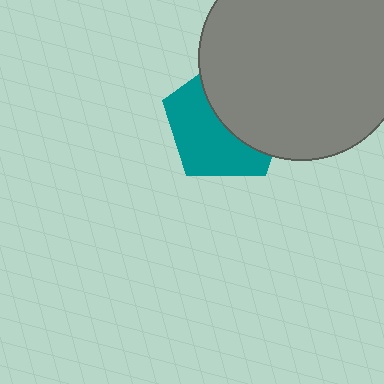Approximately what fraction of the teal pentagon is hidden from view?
Roughly 49% of the teal pentagon is hidden behind the gray circle.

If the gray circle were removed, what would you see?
You would see the complete teal pentagon.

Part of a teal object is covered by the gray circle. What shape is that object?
It is a pentagon.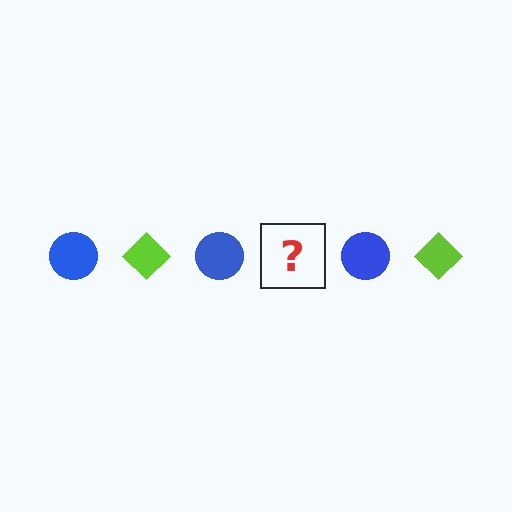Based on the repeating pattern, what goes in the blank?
The blank should be a lime diamond.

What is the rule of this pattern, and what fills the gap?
The rule is that the pattern alternates between blue circle and lime diamond. The gap should be filled with a lime diamond.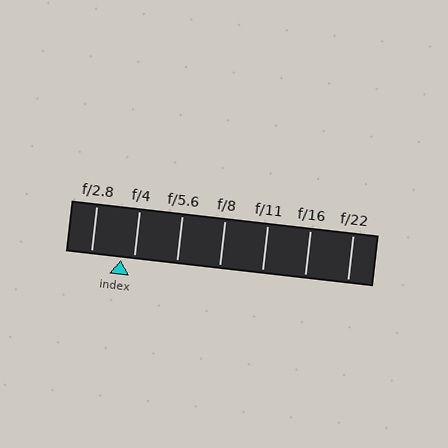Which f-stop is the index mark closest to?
The index mark is closest to f/4.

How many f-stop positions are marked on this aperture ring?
There are 7 f-stop positions marked.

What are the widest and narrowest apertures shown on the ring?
The widest aperture shown is f/2.8 and the narrowest is f/22.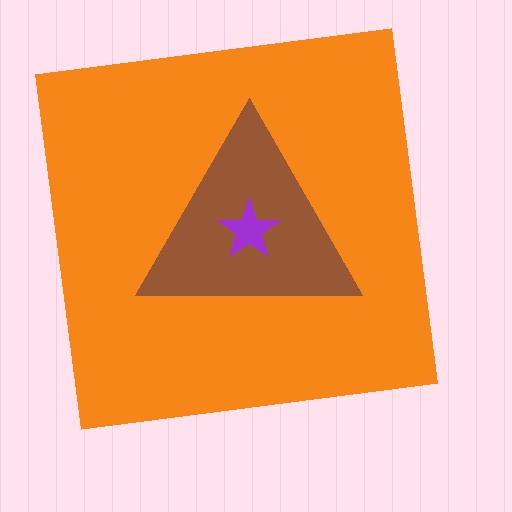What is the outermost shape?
The orange square.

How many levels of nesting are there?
3.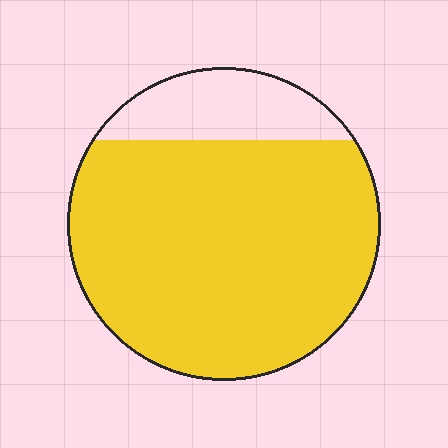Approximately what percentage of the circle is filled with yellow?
Approximately 80%.